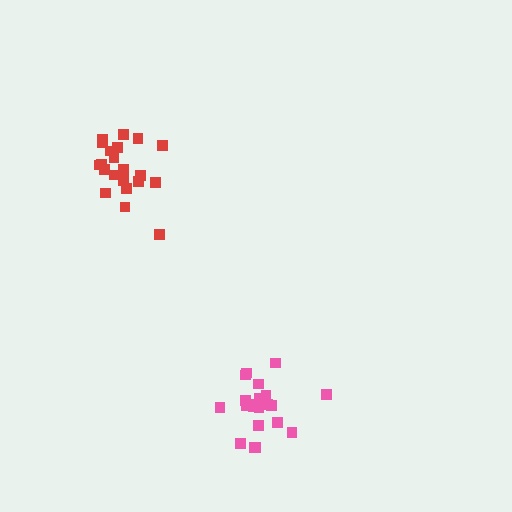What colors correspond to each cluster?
The clusters are colored: red, pink.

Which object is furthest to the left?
The red cluster is leftmost.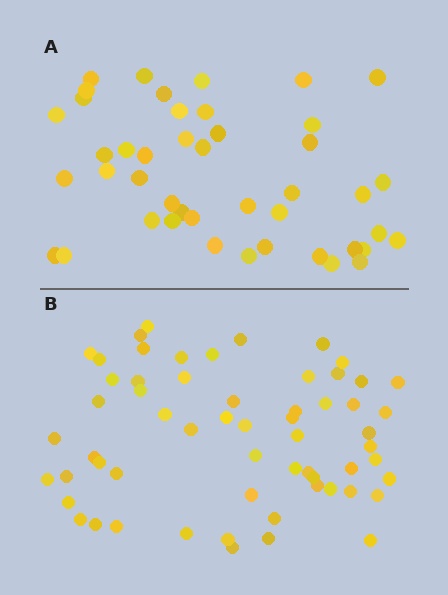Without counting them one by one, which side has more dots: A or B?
Region B (the bottom region) has more dots.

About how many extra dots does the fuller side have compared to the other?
Region B has approximately 15 more dots than region A.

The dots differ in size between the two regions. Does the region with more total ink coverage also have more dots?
No. Region A has more total ink coverage because its dots are larger, but region B actually contains more individual dots. Total area can be misleading — the number of items is what matters here.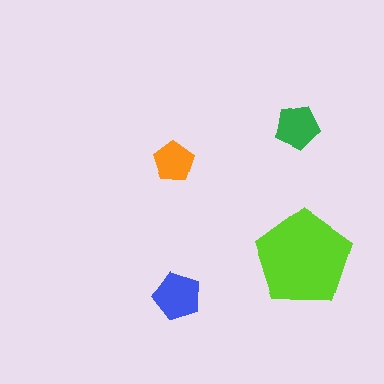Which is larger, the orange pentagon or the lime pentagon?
The lime one.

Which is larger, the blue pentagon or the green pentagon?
The blue one.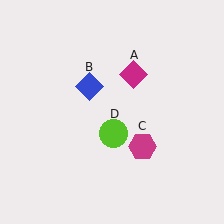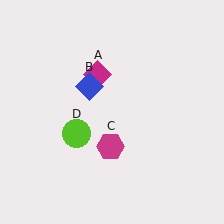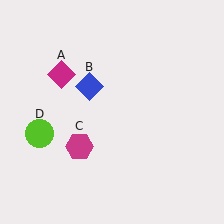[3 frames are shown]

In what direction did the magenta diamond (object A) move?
The magenta diamond (object A) moved left.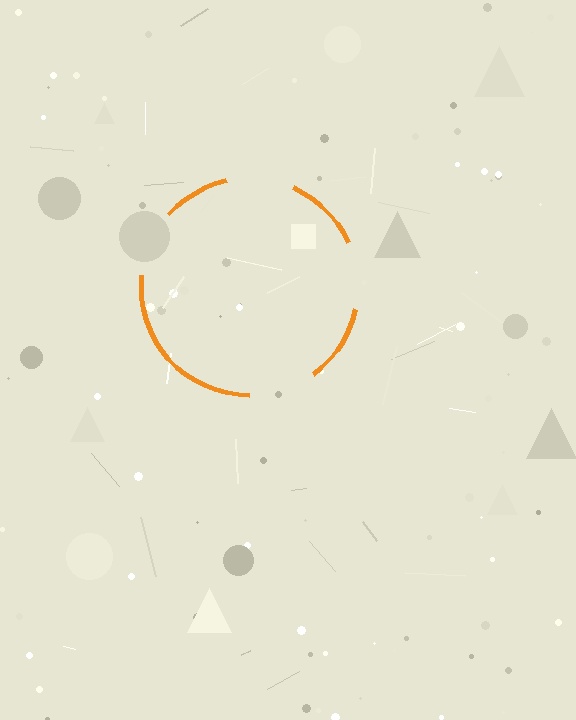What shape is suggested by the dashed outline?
The dashed outline suggests a circle.